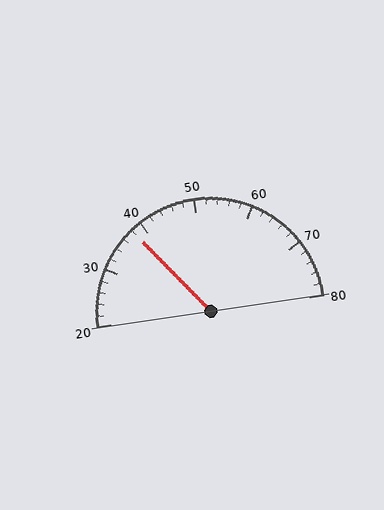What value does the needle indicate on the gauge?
The needle indicates approximately 38.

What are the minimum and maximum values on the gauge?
The gauge ranges from 20 to 80.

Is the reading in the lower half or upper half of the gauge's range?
The reading is in the lower half of the range (20 to 80).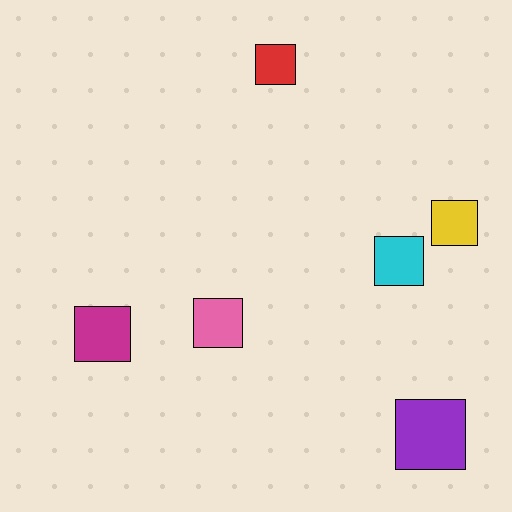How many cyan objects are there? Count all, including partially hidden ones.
There is 1 cyan object.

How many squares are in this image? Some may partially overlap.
There are 6 squares.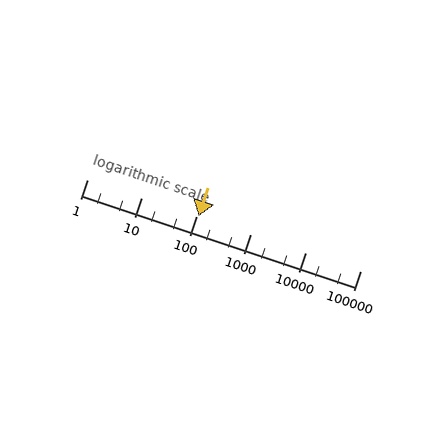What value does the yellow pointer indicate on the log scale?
The pointer indicates approximately 110.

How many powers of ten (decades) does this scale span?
The scale spans 5 decades, from 1 to 100000.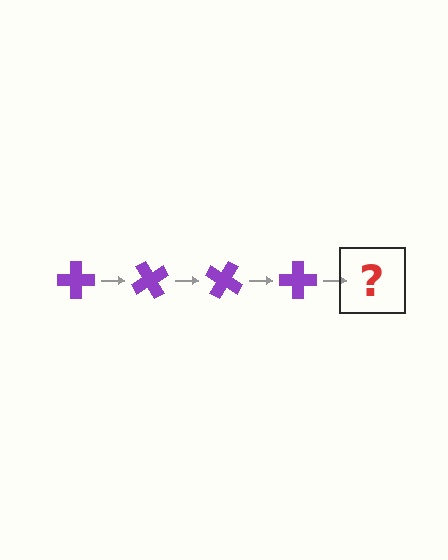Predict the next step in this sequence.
The next step is a purple cross rotated 240 degrees.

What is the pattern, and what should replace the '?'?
The pattern is that the cross rotates 60 degrees each step. The '?' should be a purple cross rotated 240 degrees.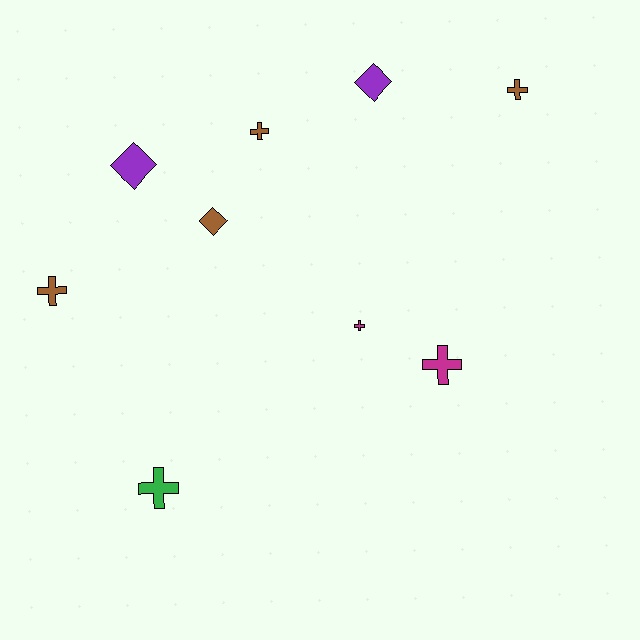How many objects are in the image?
There are 9 objects.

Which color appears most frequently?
Brown, with 4 objects.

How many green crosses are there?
There is 1 green cross.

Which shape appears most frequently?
Cross, with 6 objects.